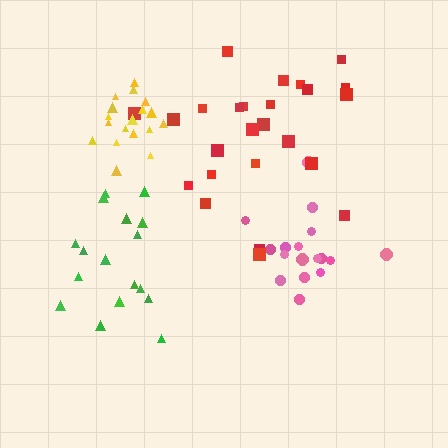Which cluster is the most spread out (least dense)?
Red.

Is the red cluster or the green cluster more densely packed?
Green.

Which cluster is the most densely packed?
Yellow.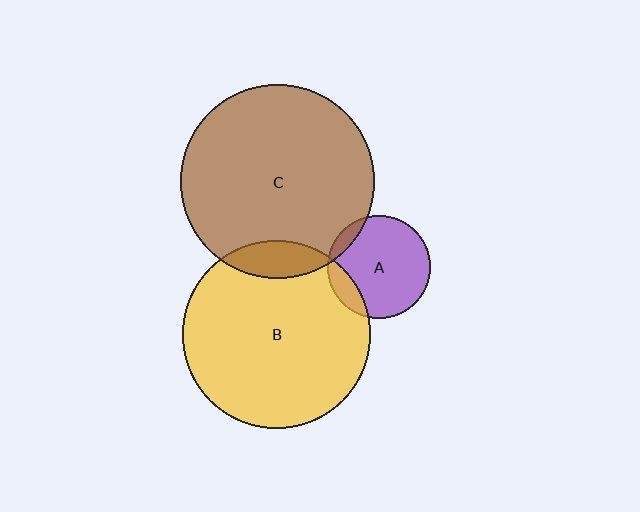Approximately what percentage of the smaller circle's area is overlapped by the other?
Approximately 10%.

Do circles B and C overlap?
Yes.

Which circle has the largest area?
Circle C (brown).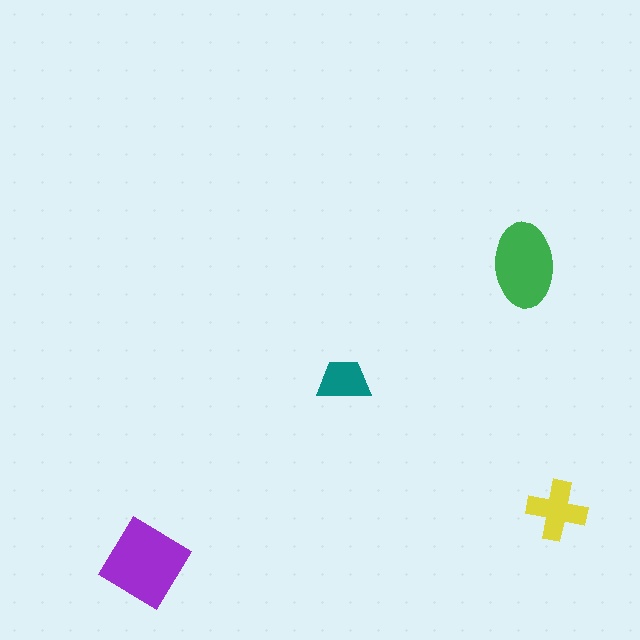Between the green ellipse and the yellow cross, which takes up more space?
The green ellipse.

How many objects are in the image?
There are 4 objects in the image.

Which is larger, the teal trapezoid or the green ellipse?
The green ellipse.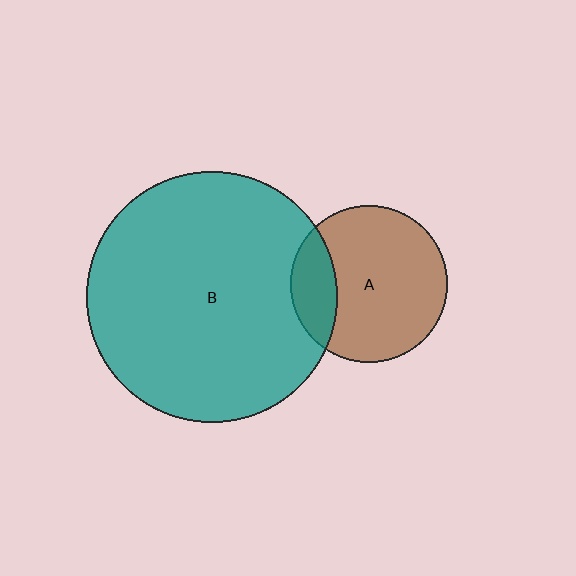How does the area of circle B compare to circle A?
Approximately 2.5 times.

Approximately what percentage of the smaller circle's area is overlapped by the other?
Approximately 20%.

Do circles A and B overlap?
Yes.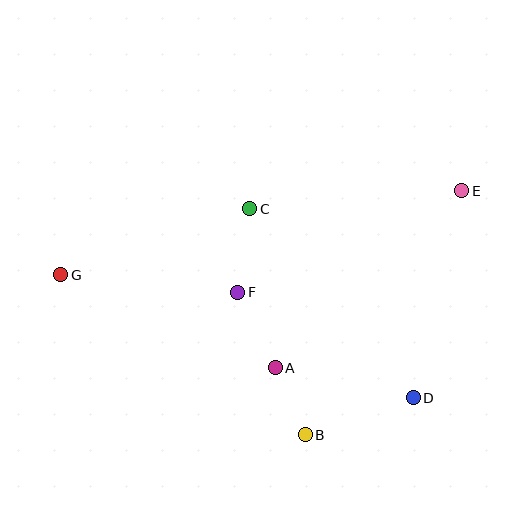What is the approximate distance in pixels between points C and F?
The distance between C and F is approximately 85 pixels.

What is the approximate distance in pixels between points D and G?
The distance between D and G is approximately 373 pixels.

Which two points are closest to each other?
Points A and B are closest to each other.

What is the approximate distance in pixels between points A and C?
The distance between A and C is approximately 161 pixels.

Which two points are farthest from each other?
Points E and G are farthest from each other.